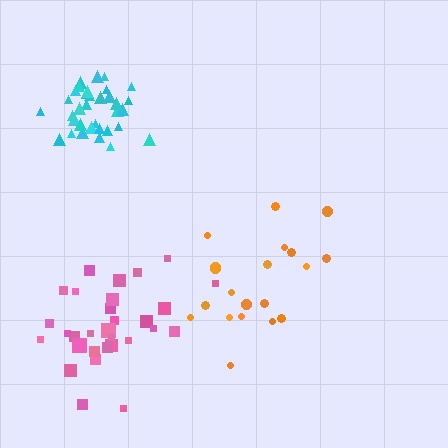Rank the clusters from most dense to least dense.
cyan, pink, orange.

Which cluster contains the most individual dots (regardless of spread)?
Cyan (34).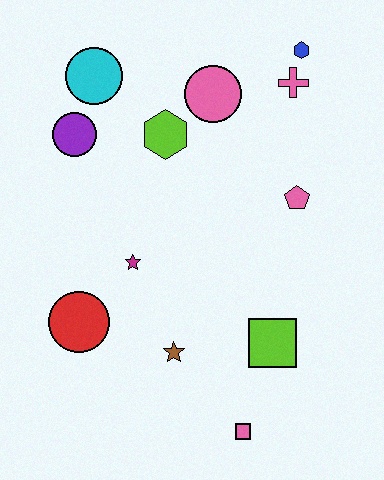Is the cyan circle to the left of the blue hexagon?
Yes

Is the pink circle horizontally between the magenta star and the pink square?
Yes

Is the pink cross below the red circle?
No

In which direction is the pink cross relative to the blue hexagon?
The pink cross is below the blue hexagon.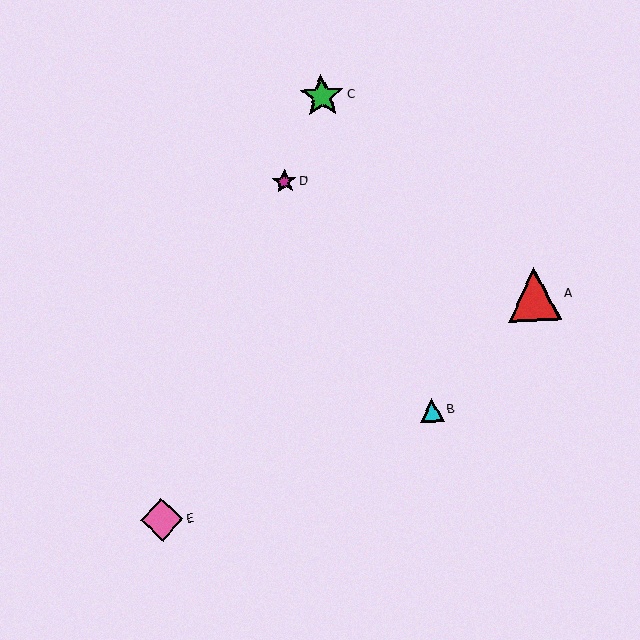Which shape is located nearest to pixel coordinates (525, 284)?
The red triangle (labeled A) at (534, 294) is nearest to that location.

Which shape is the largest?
The red triangle (labeled A) is the largest.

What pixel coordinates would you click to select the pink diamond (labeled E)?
Click at (162, 520) to select the pink diamond E.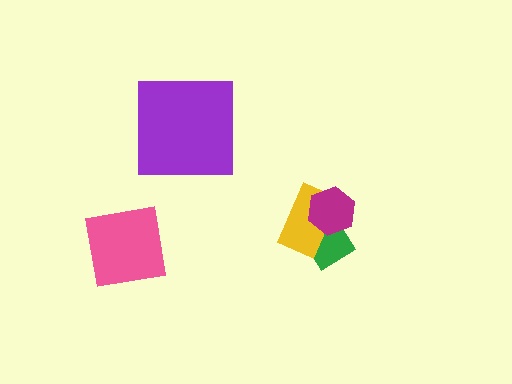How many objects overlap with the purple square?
0 objects overlap with the purple square.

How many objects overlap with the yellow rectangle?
2 objects overlap with the yellow rectangle.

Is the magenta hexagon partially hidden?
No, no other shape covers it.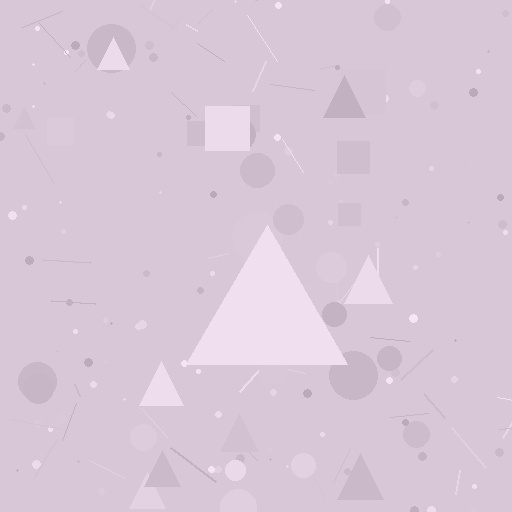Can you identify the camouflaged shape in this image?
The camouflaged shape is a triangle.